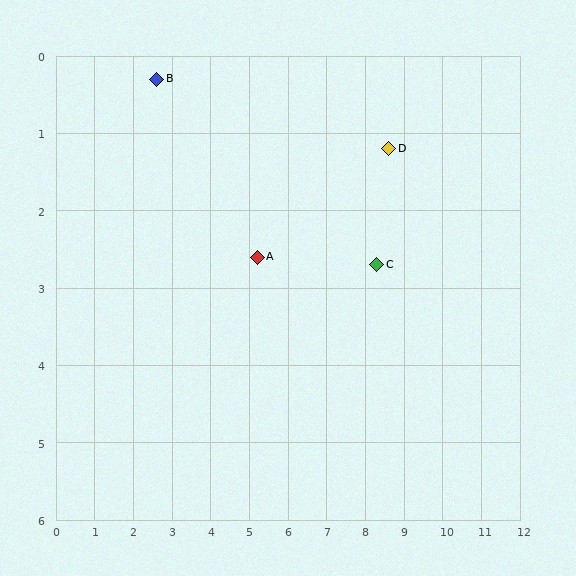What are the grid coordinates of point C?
Point C is at approximately (8.3, 2.7).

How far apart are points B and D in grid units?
Points B and D are about 6.1 grid units apart.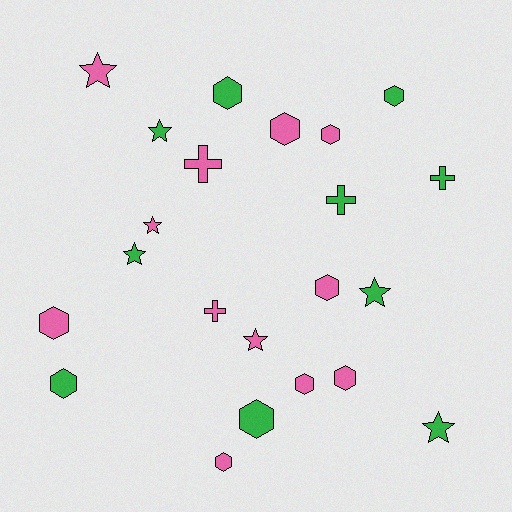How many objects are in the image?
There are 22 objects.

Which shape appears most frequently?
Hexagon, with 11 objects.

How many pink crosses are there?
There are 2 pink crosses.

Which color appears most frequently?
Pink, with 12 objects.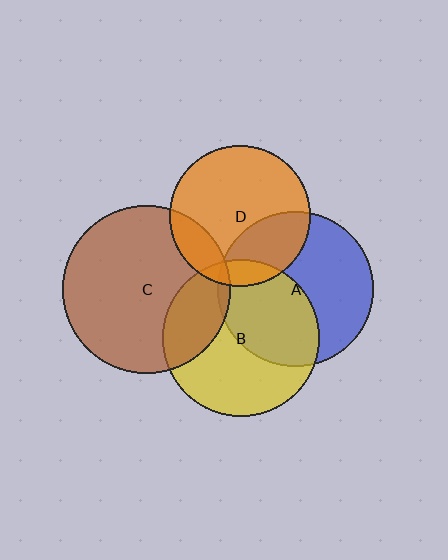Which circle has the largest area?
Circle C (brown).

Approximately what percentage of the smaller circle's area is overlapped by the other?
Approximately 25%.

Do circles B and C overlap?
Yes.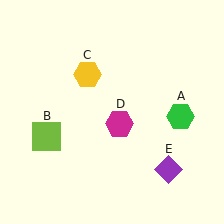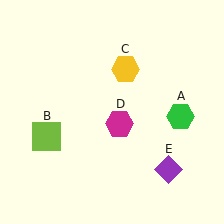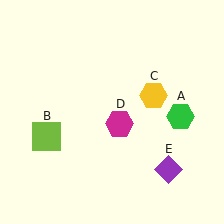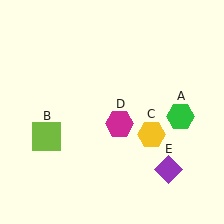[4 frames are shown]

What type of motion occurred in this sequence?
The yellow hexagon (object C) rotated clockwise around the center of the scene.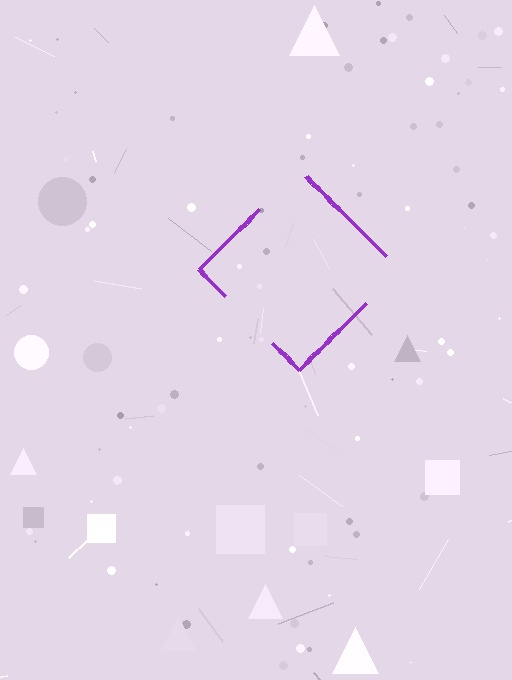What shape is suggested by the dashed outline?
The dashed outline suggests a diamond.